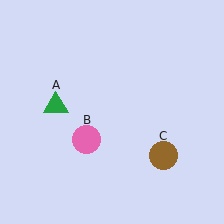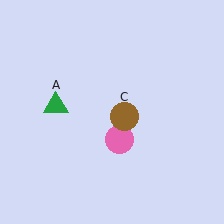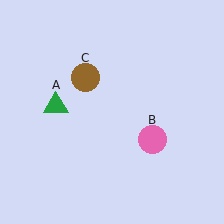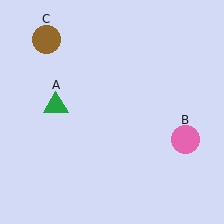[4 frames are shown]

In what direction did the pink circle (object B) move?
The pink circle (object B) moved right.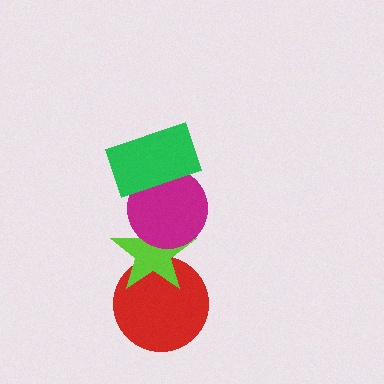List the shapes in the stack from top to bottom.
From top to bottom: the green rectangle, the magenta circle, the lime star, the red circle.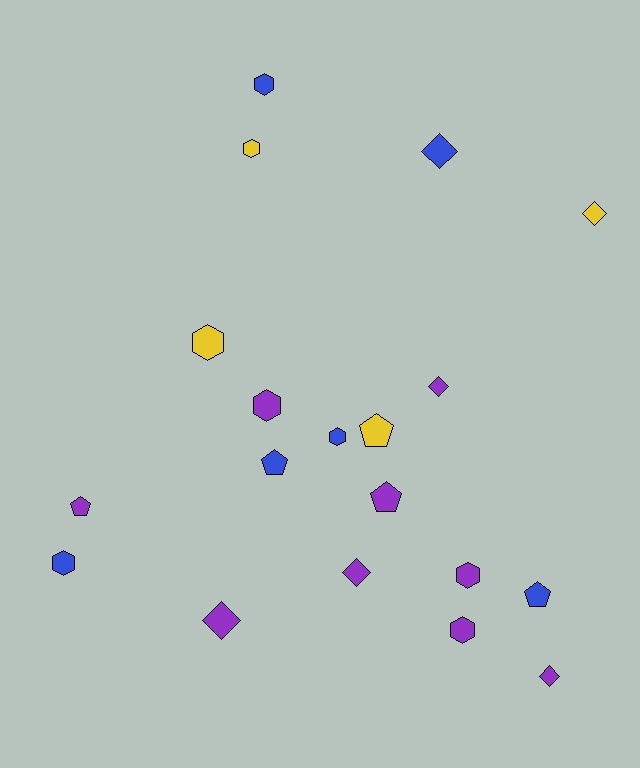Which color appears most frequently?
Purple, with 9 objects.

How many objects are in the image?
There are 19 objects.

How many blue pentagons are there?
There are 2 blue pentagons.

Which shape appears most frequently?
Hexagon, with 8 objects.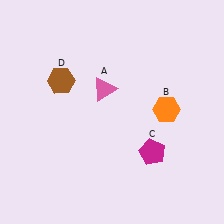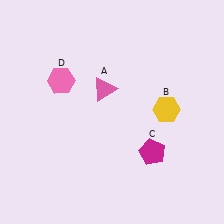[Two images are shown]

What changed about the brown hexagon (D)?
In Image 1, D is brown. In Image 2, it changed to pink.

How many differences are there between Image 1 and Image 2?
There are 2 differences between the two images.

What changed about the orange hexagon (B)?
In Image 1, B is orange. In Image 2, it changed to yellow.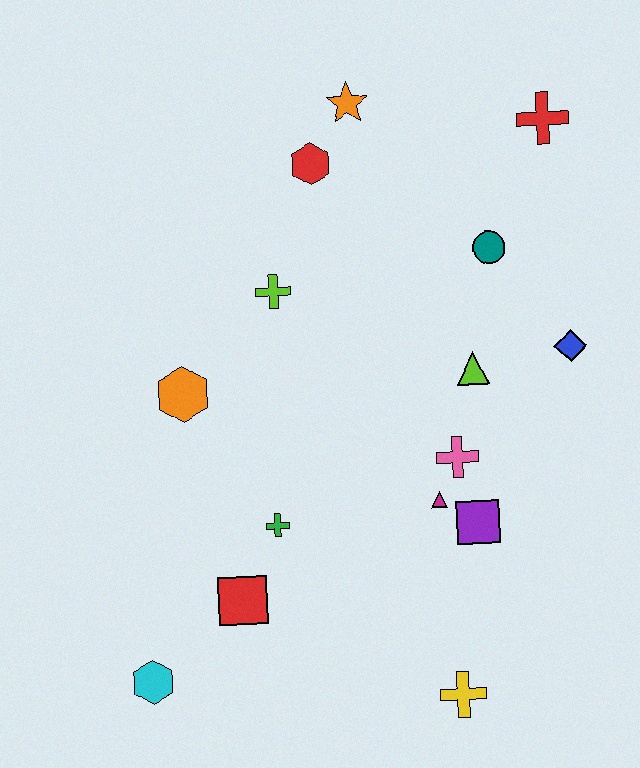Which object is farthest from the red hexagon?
The yellow cross is farthest from the red hexagon.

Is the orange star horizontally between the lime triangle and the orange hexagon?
Yes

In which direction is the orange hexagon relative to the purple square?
The orange hexagon is to the left of the purple square.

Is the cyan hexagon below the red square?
Yes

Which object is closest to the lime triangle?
The pink cross is closest to the lime triangle.